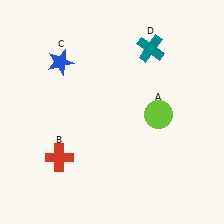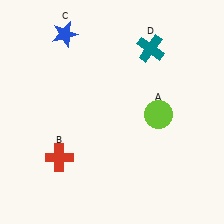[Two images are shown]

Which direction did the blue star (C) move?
The blue star (C) moved up.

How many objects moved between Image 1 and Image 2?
1 object moved between the two images.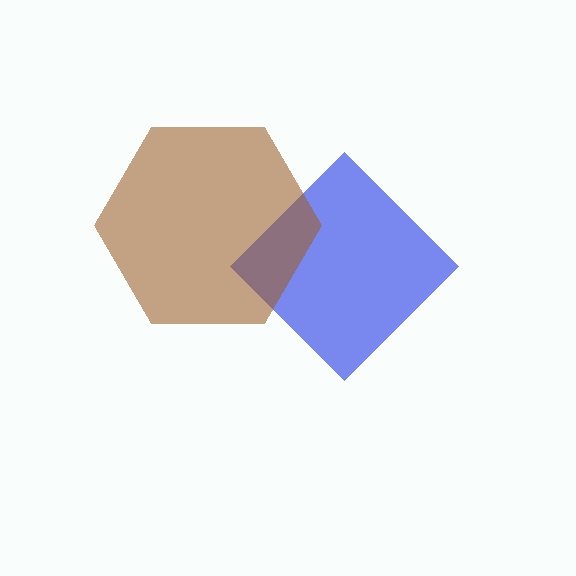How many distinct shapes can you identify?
There are 2 distinct shapes: a blue diamond, a brown hexagon.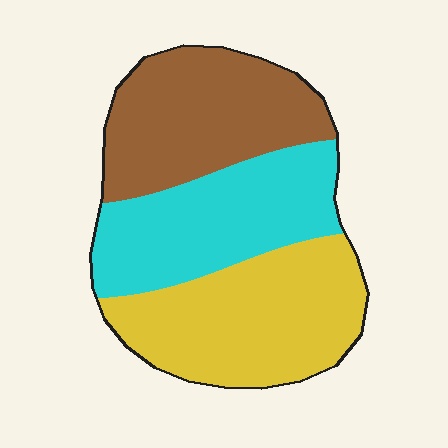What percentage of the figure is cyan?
Cyan covers about 30% of the figure.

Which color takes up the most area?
Yellow, at roughly 35%.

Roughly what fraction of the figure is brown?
Brown covers around 30% of the figure.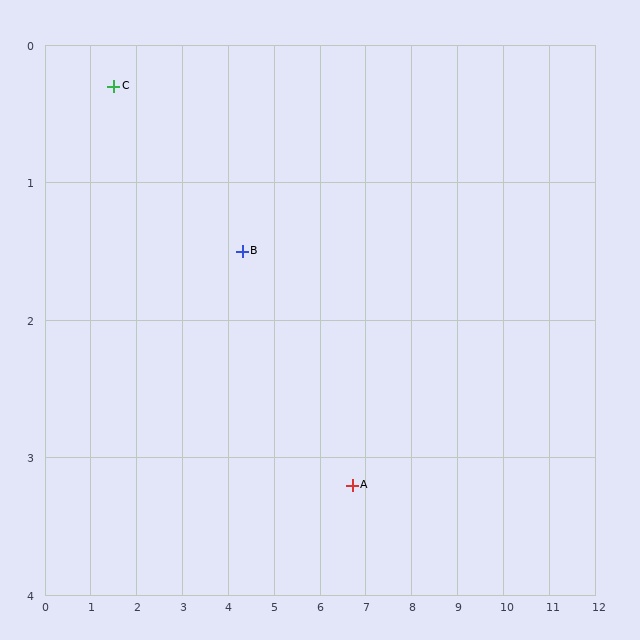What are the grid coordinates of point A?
Point A is at approximately (6.7, 3.2).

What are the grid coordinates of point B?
Point B is at approximately (4.3, 1.5).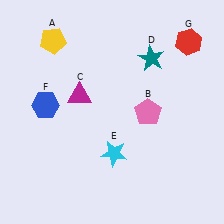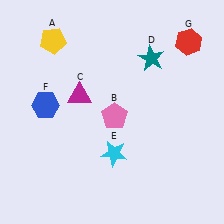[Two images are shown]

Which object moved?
The pink pentagon (B) moved left.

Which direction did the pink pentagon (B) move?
The pink pentagon (B) moved left.